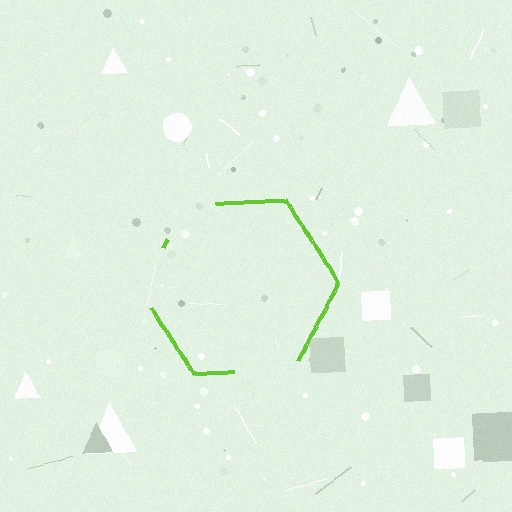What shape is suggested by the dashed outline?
The dashed outline suggests a hexagon.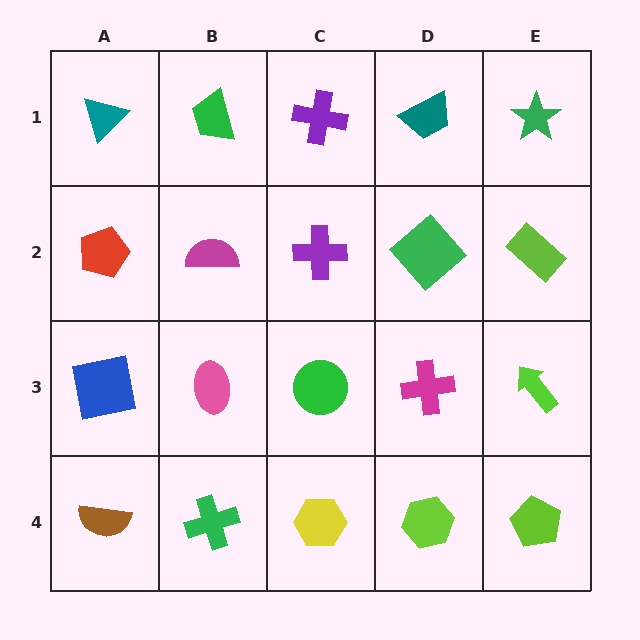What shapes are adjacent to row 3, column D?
A green diamond (row 2, column D), a lime hexagon (row 4, column D), a green circle (row 3, column C), a lime arrow (row 3, column E).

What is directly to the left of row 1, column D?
A purple cross.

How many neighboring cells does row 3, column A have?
3.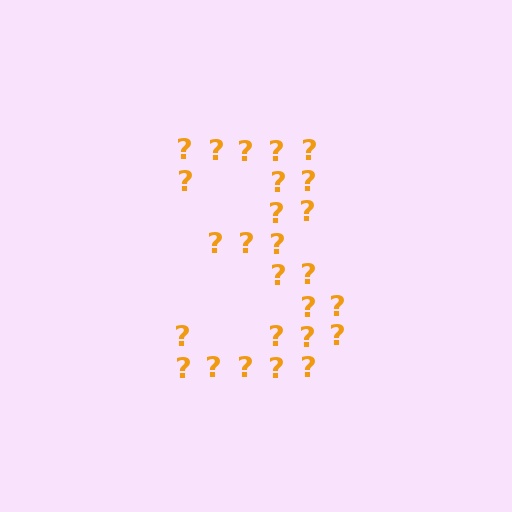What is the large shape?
The large shape is the digit 3.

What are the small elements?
The small elements are question marks.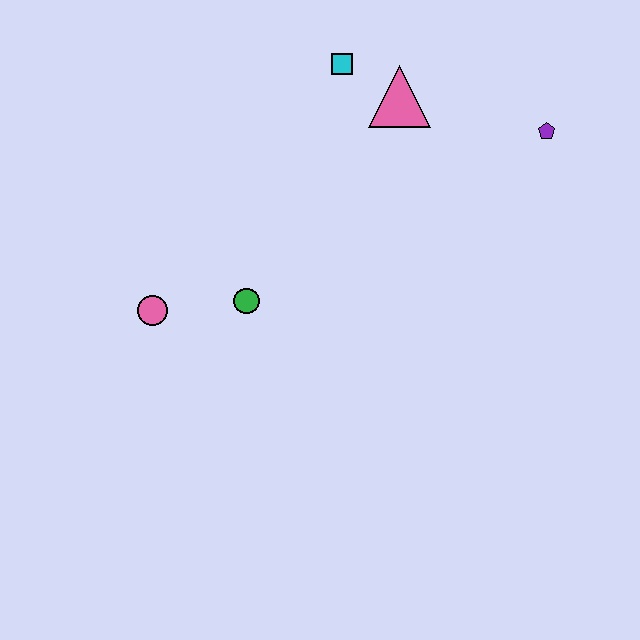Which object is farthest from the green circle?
The purple pentagon is farthest from the green circle.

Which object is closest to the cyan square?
The pink triangle is closest to the cyan square.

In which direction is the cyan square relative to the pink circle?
The cyan square is above the pink circle.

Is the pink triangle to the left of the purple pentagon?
Yes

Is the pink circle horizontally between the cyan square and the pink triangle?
No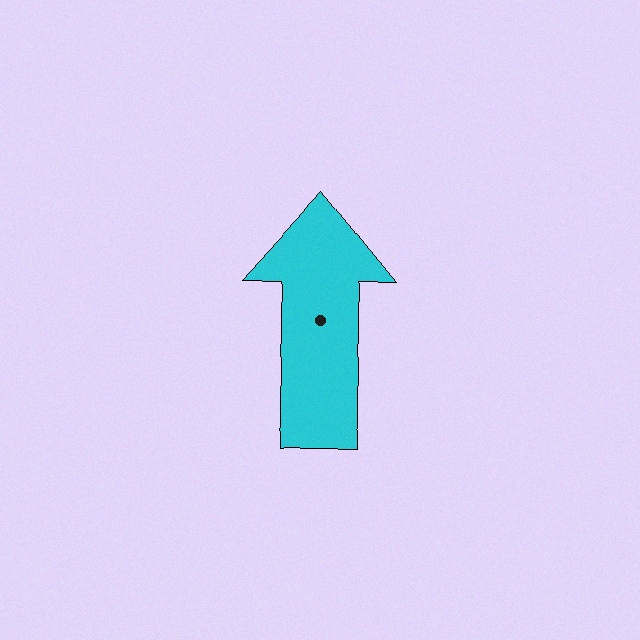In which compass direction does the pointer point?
North.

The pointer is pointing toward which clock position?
Roughly 12 o'clock.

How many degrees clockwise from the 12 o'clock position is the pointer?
Approximately 1 degrees.